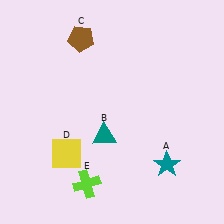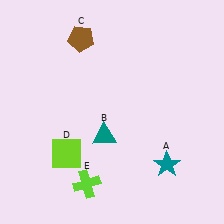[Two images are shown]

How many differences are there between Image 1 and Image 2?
There is 1 difference between the two images.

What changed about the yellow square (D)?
In Image 1, D is yellow. In Image 2, it changed to lime.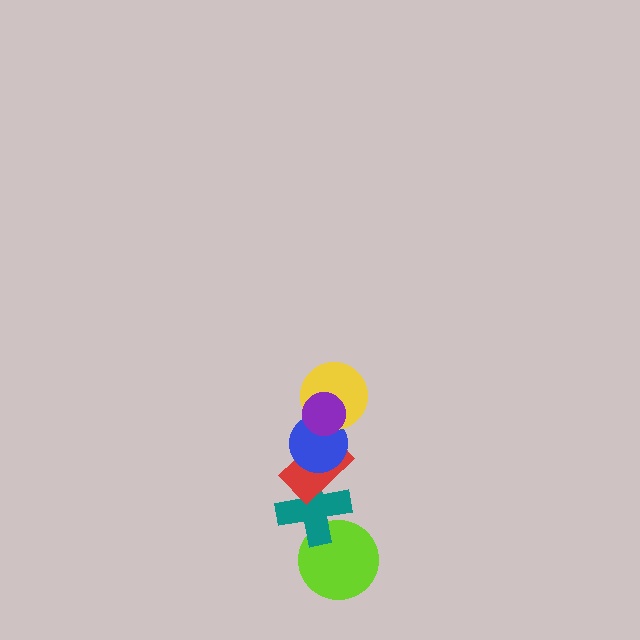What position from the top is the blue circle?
The blue circle is 3rd from the top.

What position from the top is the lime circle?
The lime circle is 6th from the top.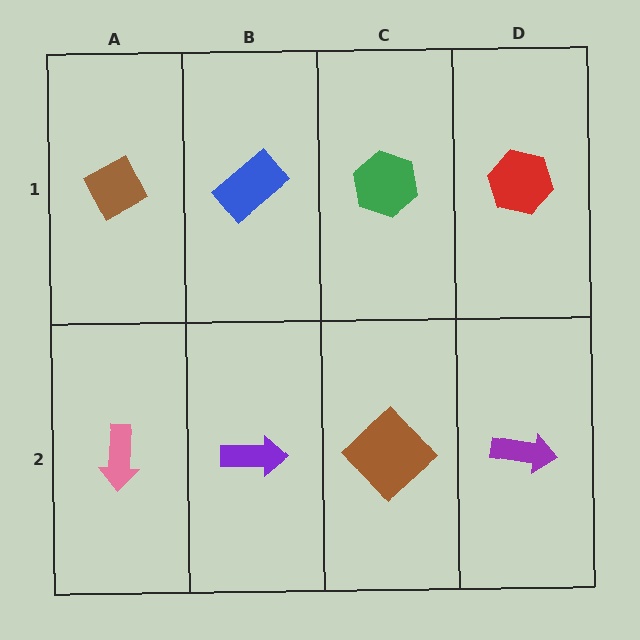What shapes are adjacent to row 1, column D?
A purple arrow (row 2, column D), a green hexagon (row 1, column C).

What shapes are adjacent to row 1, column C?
A brown diamond (row 2, column C), a blue rectangle (row 1, column B), a red hexagon (row 1, column D).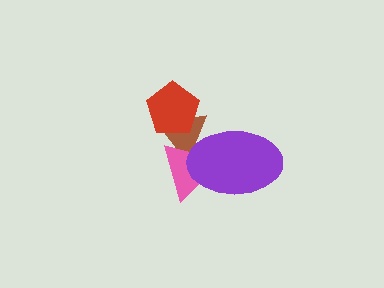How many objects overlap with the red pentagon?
1 object overlaps with the red pentagon.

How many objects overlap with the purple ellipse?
2 objects overlap with the purple ellipse.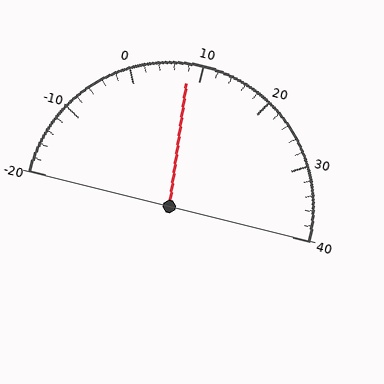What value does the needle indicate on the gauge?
The needle indicates approximately 8.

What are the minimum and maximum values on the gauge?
The gauge ranges from -20 to 40.